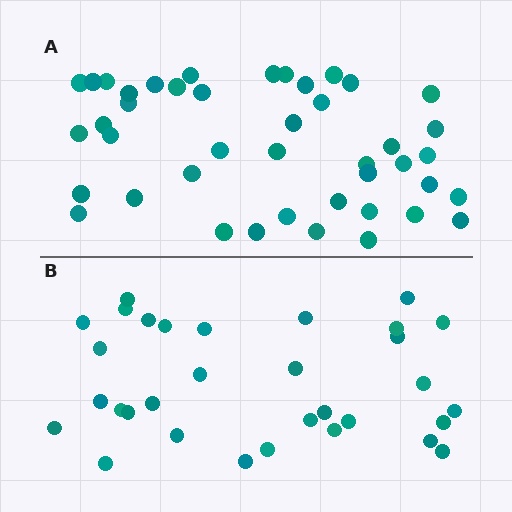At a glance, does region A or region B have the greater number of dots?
Region A (the top region) has more dots.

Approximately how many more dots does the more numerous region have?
Region A has roughly 12 or so more dots than region B.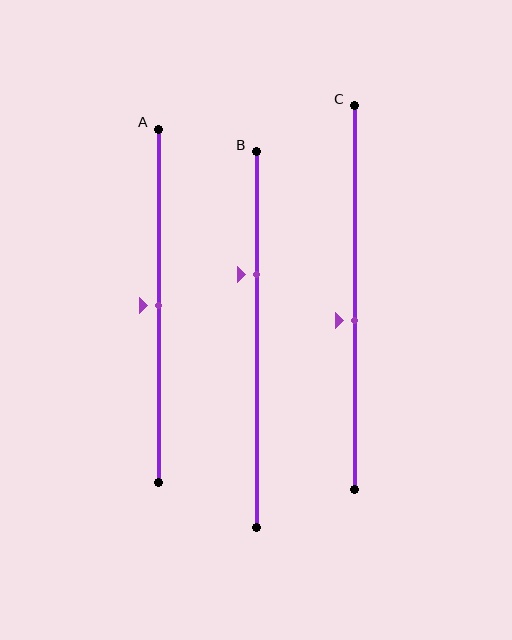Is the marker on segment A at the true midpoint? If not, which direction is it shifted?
Yes, the marker on segment A is at the true midpoint.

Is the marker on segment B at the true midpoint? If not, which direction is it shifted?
No, the marker on segment B is shifted upward by about 17% of the segment length.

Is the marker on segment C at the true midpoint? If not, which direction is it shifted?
No, the marker on segment C is shifted downward by about 6% of the segment length.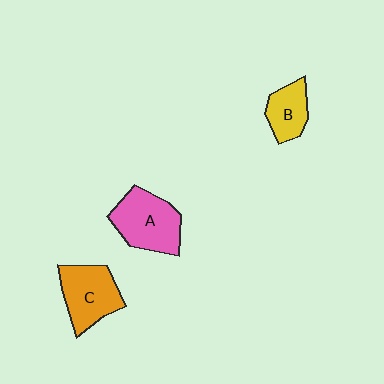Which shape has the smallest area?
Shape B (yellow).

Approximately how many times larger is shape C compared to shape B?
Approximately 1.5 times.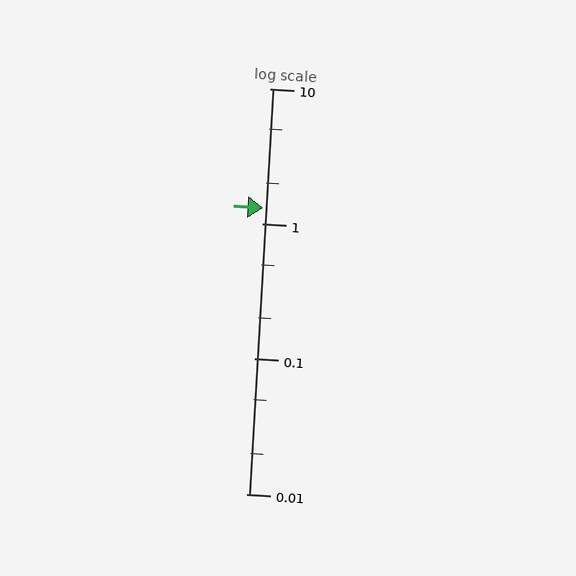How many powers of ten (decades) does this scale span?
The scale spans 3 decades, from 0.01 to 10.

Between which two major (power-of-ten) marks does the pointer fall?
The pointer is between 1 and 10.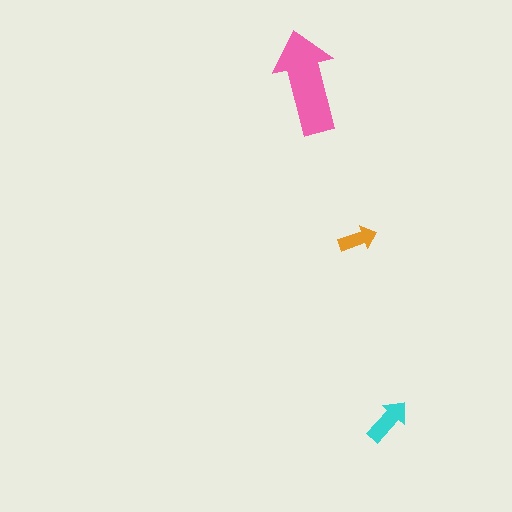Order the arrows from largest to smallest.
the pink one, the cyan one, the orange one.